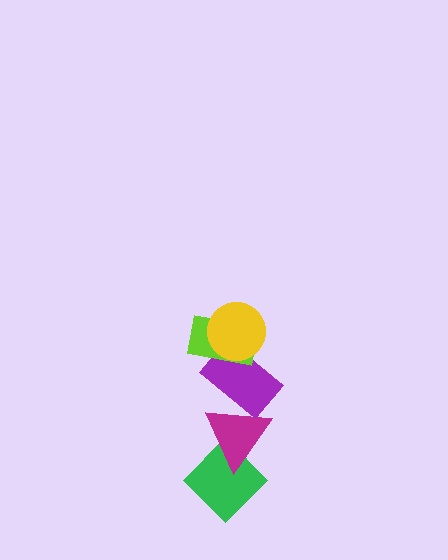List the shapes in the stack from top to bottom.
From top to bottom: the yellow circle, the lime rectangle, the purple rectangle, the magenta triangle, the green diamond.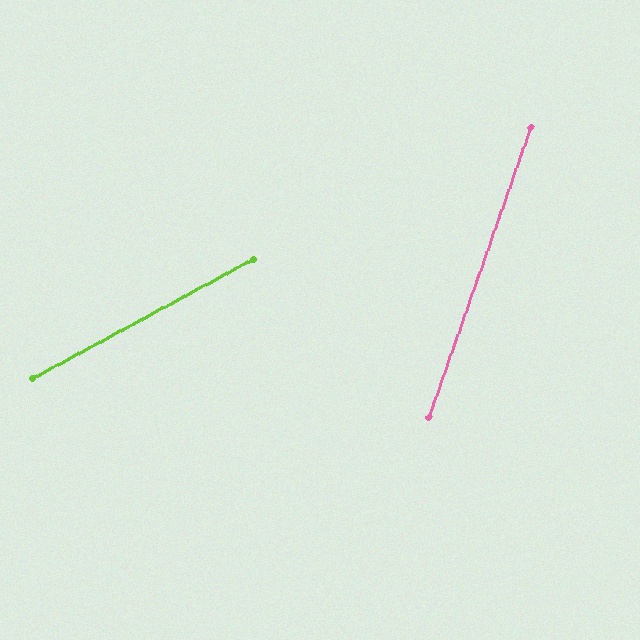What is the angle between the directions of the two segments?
Approximately 42 degrees.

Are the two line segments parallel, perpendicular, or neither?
Neither parallel nor perpendicular — they differ by about 42°.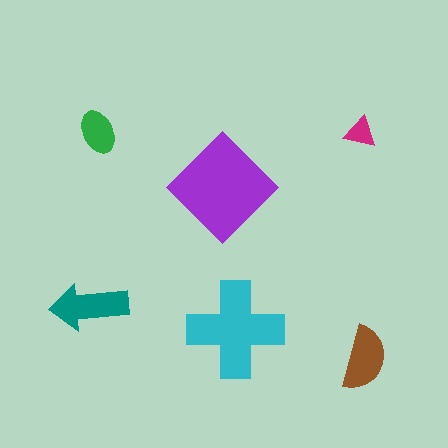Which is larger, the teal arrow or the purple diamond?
The purple diamond.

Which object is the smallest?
The magenta triangle.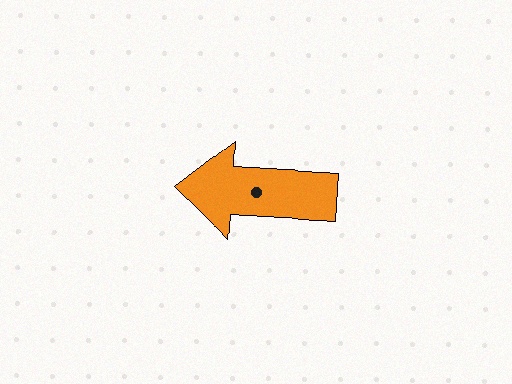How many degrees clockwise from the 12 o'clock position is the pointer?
Approximately 273 degrees.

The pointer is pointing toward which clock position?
Roughly 9 o'clock.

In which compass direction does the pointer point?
West.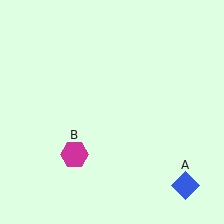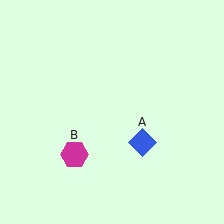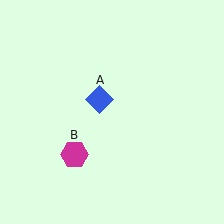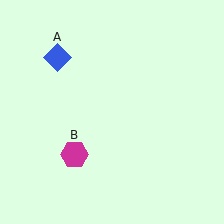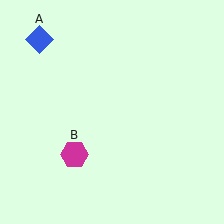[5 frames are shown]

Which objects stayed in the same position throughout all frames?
Magenta hexagon (object B) remained stationary.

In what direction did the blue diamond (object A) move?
The blue diamond (object A) moved up and to the left.